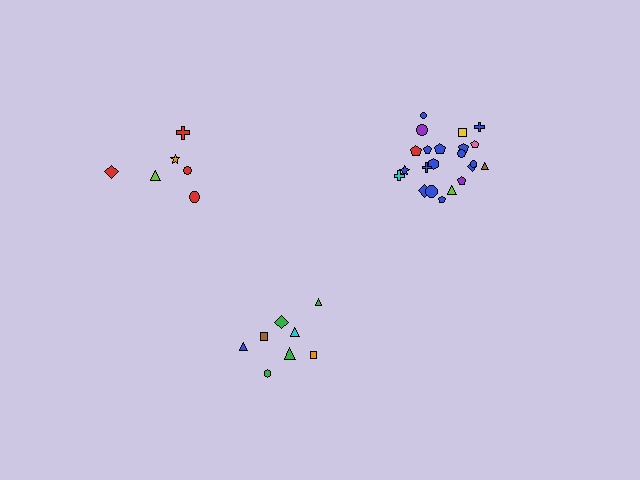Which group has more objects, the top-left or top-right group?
The top-right group.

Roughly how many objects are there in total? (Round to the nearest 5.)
Roughly 35 objects in total.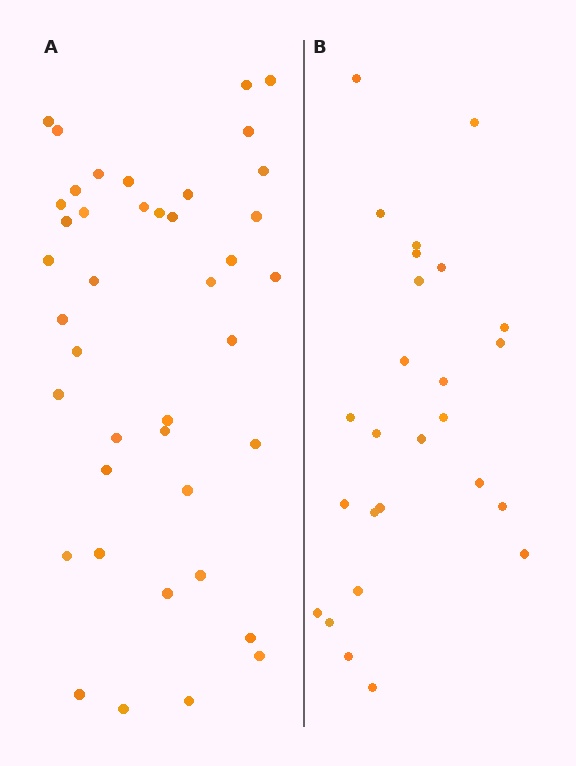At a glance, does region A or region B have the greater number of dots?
Region A (the left region) has more dots.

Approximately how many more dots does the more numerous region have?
Region A has approximately 15 more dots than region B.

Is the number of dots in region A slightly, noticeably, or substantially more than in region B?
Region A has substantially more. The ratio is roughly 1.6 to 1.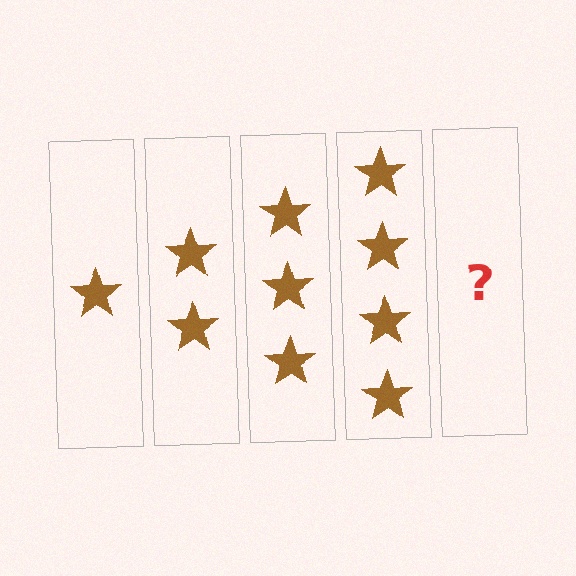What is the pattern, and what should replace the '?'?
The pattern is that each step adds one more star. The '?' should be 5 stars.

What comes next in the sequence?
The next element should be 5 stars.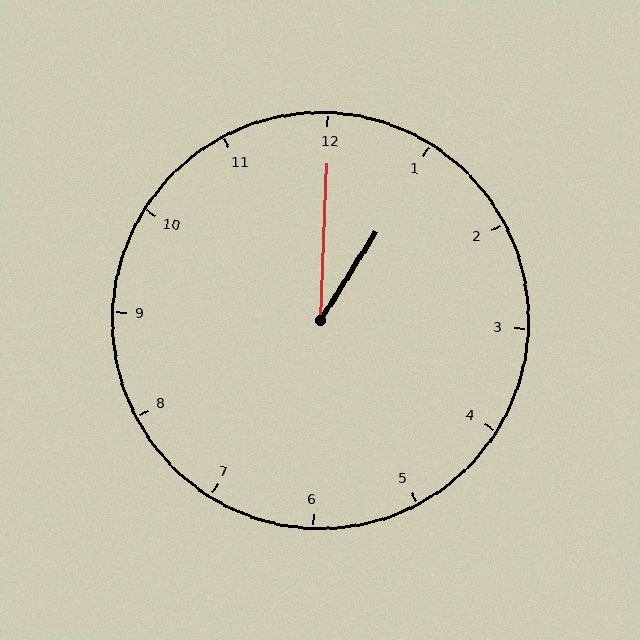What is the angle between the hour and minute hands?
Approximately 30 degrees.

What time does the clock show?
1:00.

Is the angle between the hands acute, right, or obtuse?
It is acute.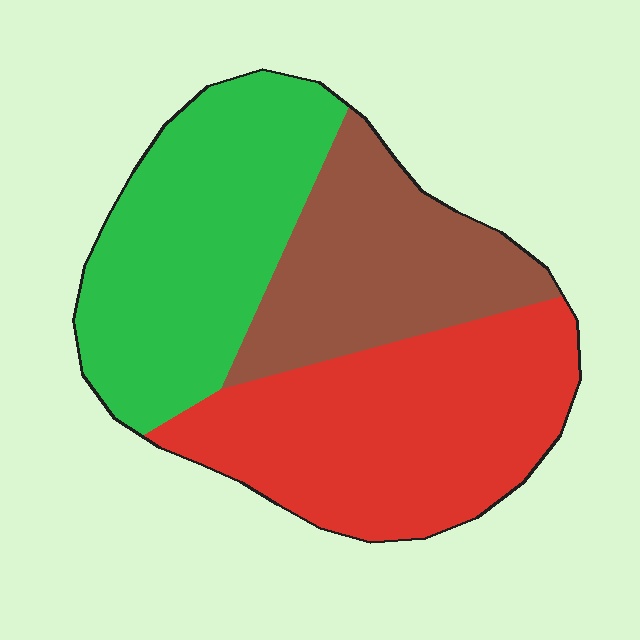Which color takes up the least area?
Brown, at roughly 25%.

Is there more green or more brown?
Green.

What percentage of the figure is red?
Red takes up about three eighths (3/8) of the figure.